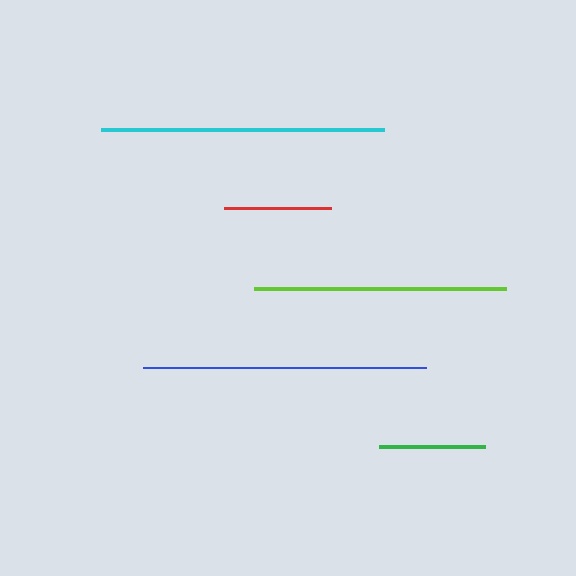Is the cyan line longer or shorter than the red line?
The cyan line is longer than the red line.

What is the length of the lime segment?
The lime segment is approximately 253 pixels long.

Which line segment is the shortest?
The green line is the shortest at approximately 106 pixels.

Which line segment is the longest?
The blue line is the longest at approximately 283 pixels.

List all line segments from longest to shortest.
From longest to shortest: blue, cyan, lime, red, green.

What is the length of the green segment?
The green segment is approximately 106 pixels long.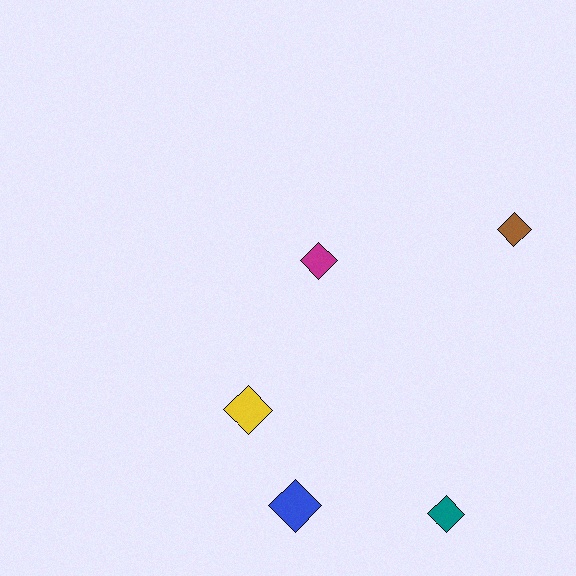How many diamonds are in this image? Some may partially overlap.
There are 5 diamonds.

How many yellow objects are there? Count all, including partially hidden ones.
There is 1 yellow object.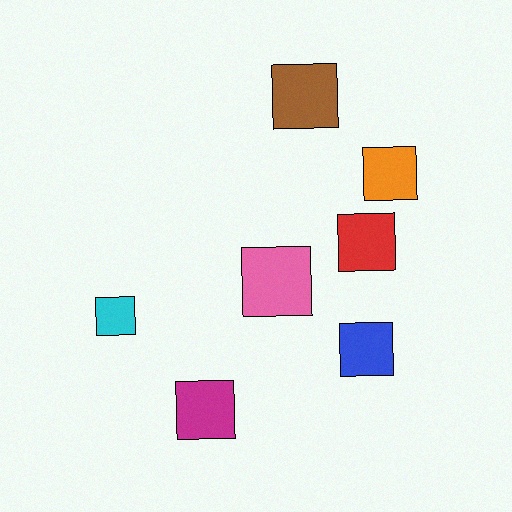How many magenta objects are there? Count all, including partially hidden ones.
There is 1 magenta object.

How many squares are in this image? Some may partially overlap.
There are 7 squares.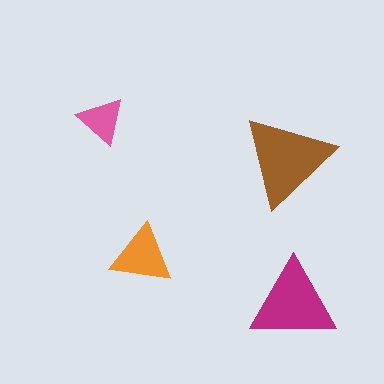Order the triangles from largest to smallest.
the brown one, the magenta one, the orange one, the pink one.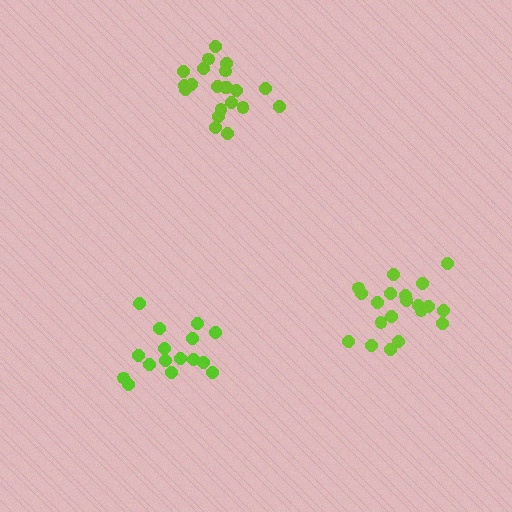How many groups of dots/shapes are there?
There are 3 groups.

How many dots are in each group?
Group 1: 16 dots, Group 2: 21 dots, Group 3: 20 dots (57 total).